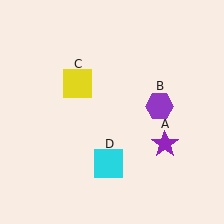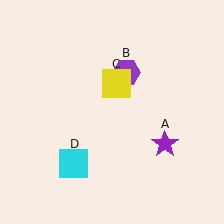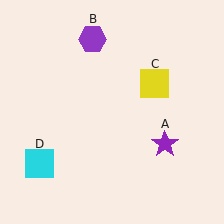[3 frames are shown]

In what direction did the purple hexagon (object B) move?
The purple hexagon (object B) moved up and to the left.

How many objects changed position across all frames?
3 objects changed position: purple hexagon (object B), yellow square (object C), cyan square (object D).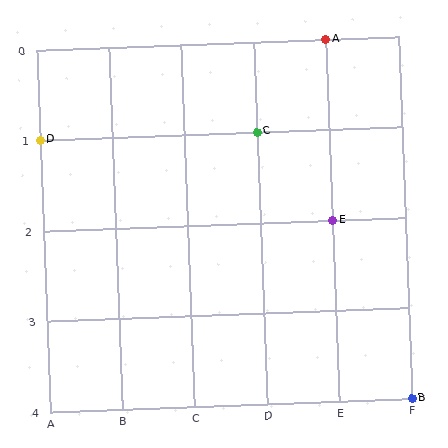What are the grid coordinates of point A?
Point A is at grid coordinates (E, 0).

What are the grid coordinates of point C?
Point C is at grid coordinates (D, 1).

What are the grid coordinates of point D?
Point D is at grid coordinates (A, 1).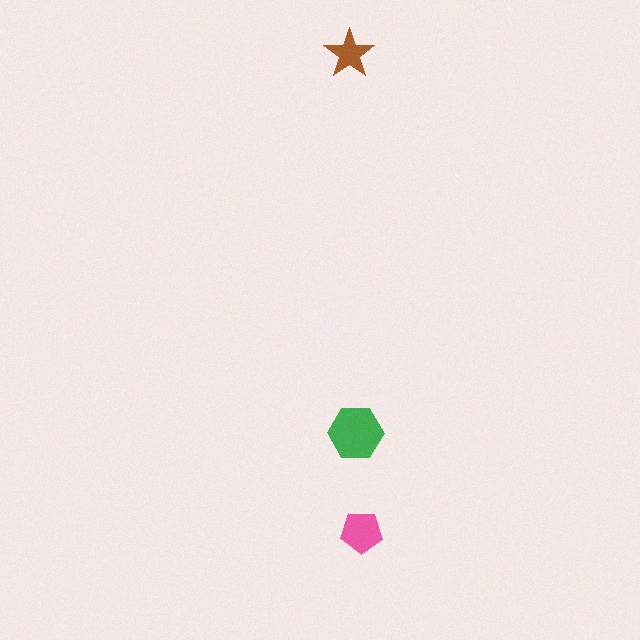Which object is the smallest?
The brown star.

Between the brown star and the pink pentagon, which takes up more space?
The pink pentagon.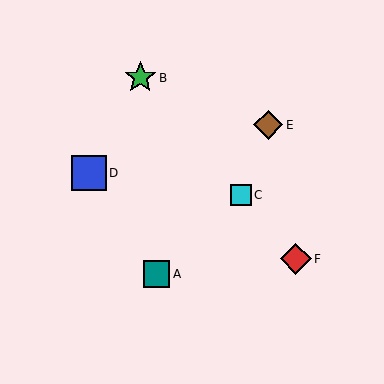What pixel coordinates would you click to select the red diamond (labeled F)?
Click at (296, 259) to select the red diamond F.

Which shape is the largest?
The blue square (labeled D) is the largest.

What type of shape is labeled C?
Shape C is a cyan square.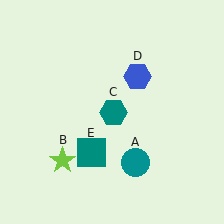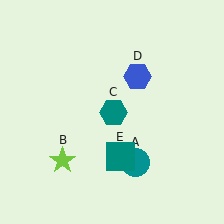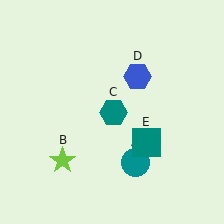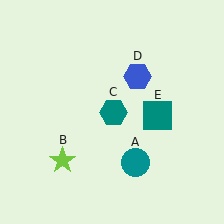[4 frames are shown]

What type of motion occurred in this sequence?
The teal square (object E) rotated counterclockwise around the center of the scene.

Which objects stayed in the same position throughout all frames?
Teal circle (object A) and lime star (object B) and teal hexagon (object C) and blue hexagon (object D) remained stationary.